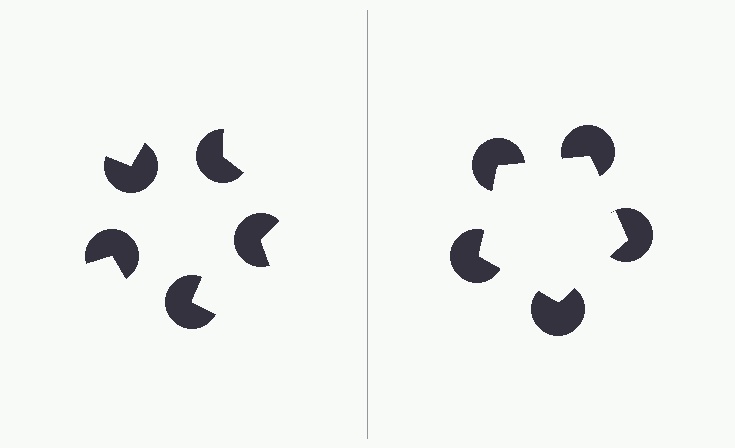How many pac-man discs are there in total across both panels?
10 — 5 on each side.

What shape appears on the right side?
An illusory pentagon.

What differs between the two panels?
The pac-man discs are positioned identically on both sides; only the wedge orientations differ. On the right they align to a pentagon; on the left they are misaligned.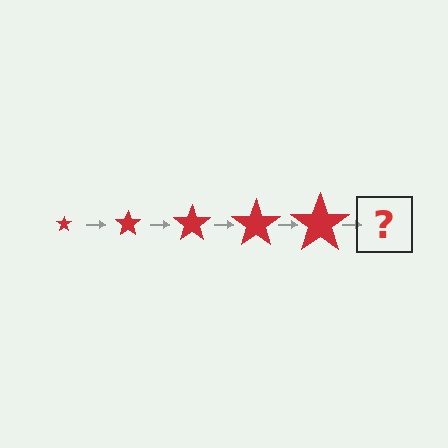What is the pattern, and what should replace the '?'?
The pattern is that the star gets progressively larger each step. The '?' should be a red star, larger than the previous one.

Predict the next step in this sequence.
The next step is a red star, larger than the previous one.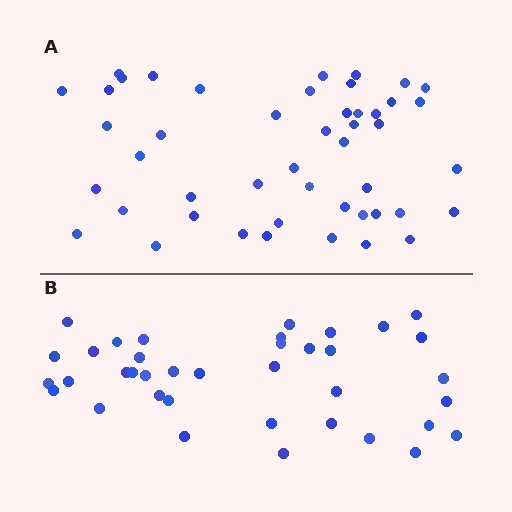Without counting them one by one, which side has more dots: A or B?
Region A (the top region) has more dots.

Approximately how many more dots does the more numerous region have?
Region A has roughly 8 or so more dots than region B.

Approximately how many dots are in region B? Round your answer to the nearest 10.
About 40 dots. (The exact count is 38, which rounds to 40.)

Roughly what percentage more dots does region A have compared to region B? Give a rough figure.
About 25% more.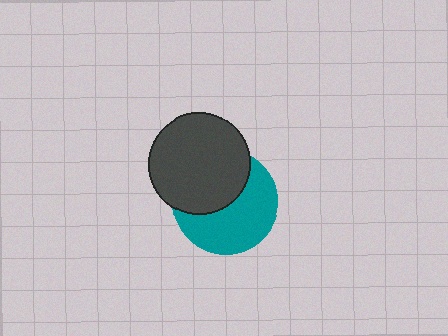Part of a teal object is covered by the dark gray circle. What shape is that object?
It is a circle.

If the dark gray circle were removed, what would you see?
You would see the complete teal circle.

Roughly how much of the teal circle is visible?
About half of it is visible (roughly 56%).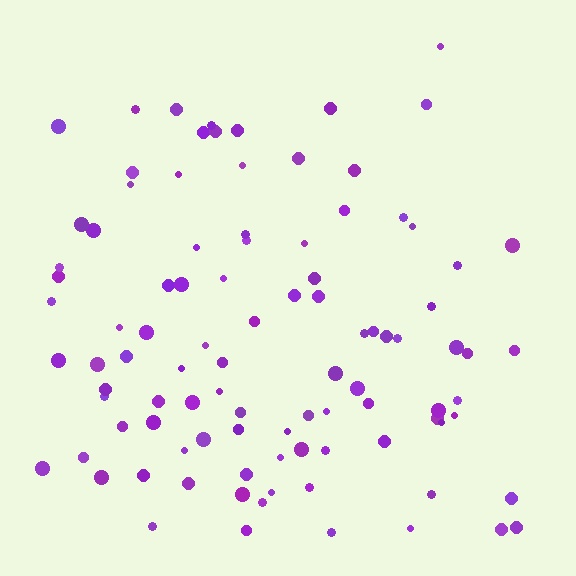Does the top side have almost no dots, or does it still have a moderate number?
Still a moderate number, just noticeably fewer than the bottom.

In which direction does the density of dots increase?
From top to bottom, with the bottom side densest.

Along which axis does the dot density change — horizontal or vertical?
Vertical.